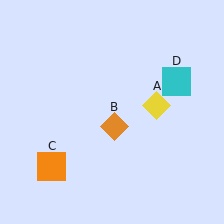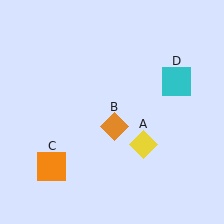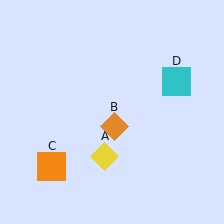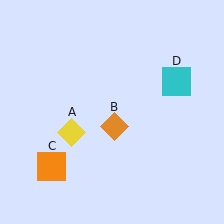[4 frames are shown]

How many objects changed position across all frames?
1 object changed position: yellow diamond (object A).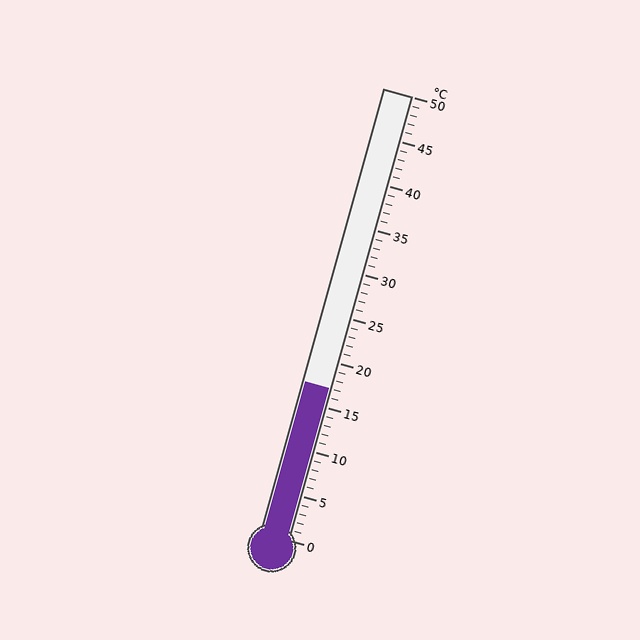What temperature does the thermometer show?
The thermometer shows approximately 17°C.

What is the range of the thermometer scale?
The thermometer scale ranges from 0°C to 50°C.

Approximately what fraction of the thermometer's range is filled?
The thermometer is filled to approximately 35% of its range.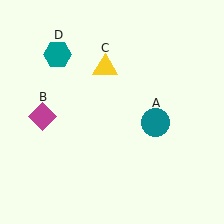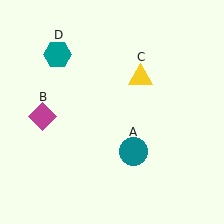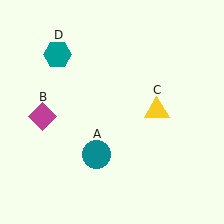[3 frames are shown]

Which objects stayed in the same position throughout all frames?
Magenta diamond (object B) and teal hexagon (object D) remained stationary.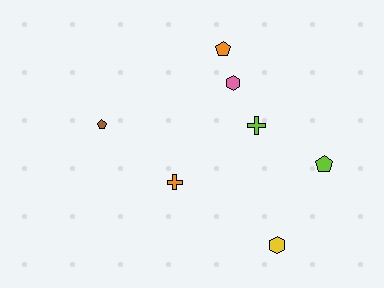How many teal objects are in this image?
There are no teal objects.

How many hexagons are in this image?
There are 2 hexagons.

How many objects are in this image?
There are 7 objects.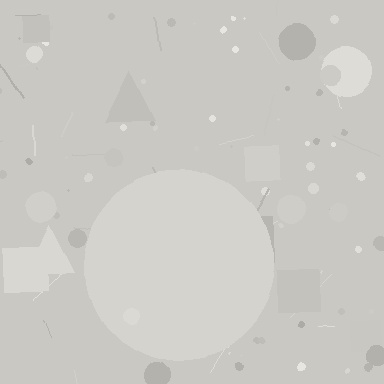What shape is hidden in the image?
A circle is hidden in the image.